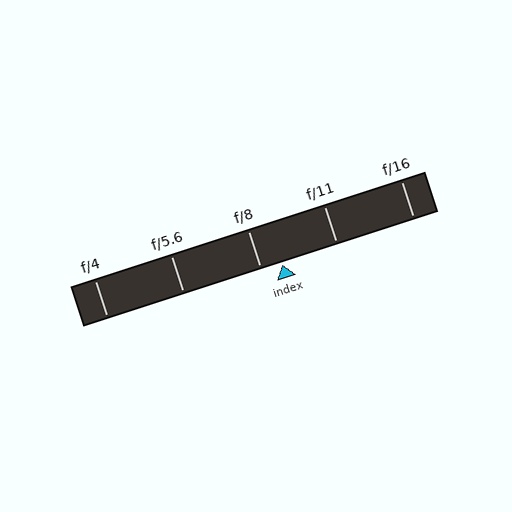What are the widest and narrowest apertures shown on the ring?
The widest aperture shown is f/4 and the narrowest is f/16.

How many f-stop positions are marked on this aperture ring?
There are 5 f-stop positions marked.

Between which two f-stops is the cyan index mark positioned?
The index mark is between f/8 and f/11.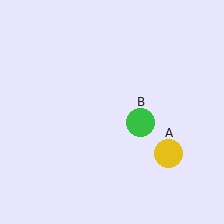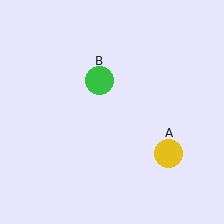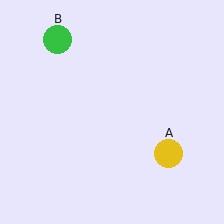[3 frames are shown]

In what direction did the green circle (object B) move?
The green circle (object B) moved up and to the left.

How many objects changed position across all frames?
1 object changed position: green circle (object B).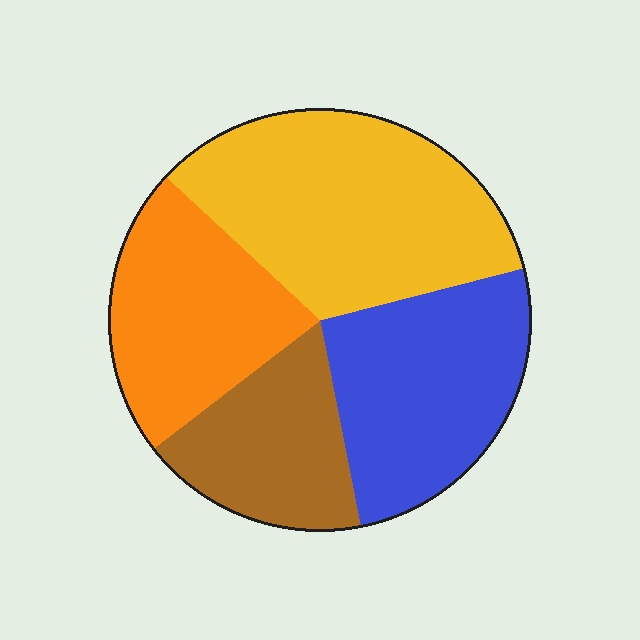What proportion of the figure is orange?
Orange covers around 20% of the figure.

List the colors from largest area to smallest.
From largest to smallest: yellow, blue, orange, brown.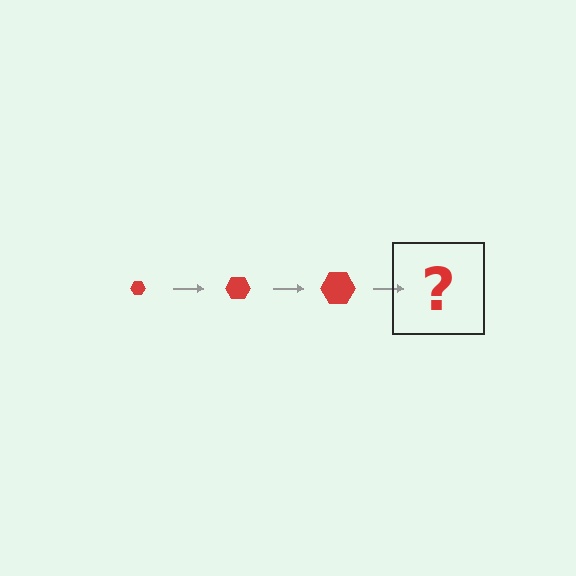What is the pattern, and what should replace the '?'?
The pattern is that the hexagon gets progressively larger each step. The '?' should be a red hexagon, larger than the previous one.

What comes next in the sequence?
The next element should be a red hexagon, larger than the previous one.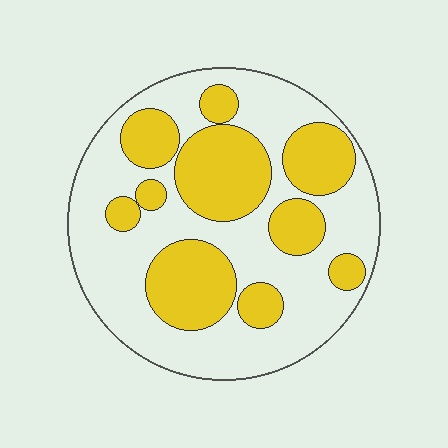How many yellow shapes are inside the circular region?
10.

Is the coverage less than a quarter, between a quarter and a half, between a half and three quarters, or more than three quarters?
Between a quarter and a half.